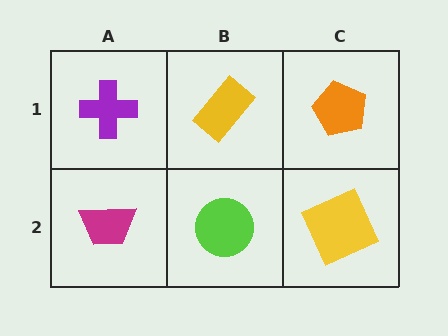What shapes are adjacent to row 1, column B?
A lime circle (row 2, column B), a purple cross (row 1, column A), an orange pentagon (row 1, column C).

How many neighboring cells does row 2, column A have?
2.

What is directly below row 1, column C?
A yellow square.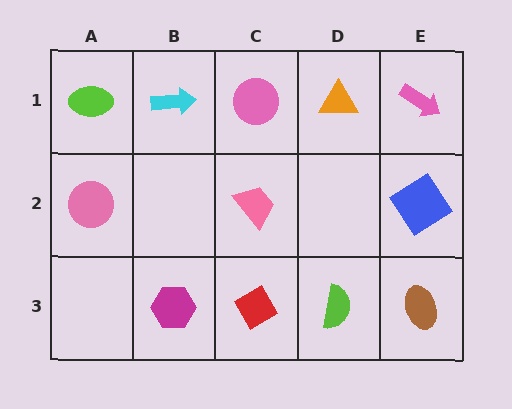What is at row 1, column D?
An orange triangle.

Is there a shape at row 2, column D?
No, that cell is empty.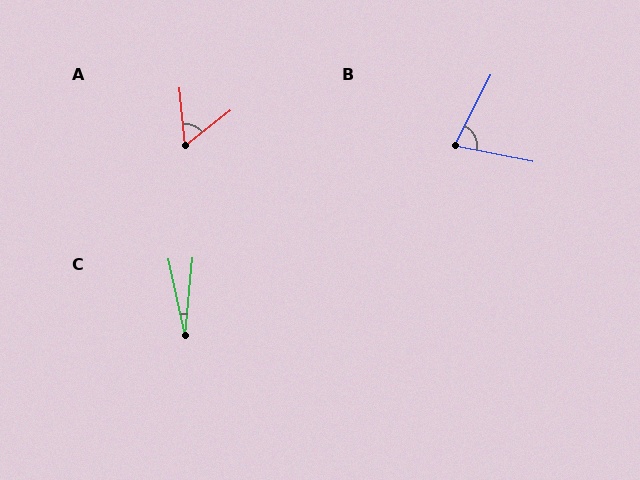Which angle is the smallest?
C, at approximately 18 degrees.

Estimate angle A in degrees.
Approximately 57 degrees.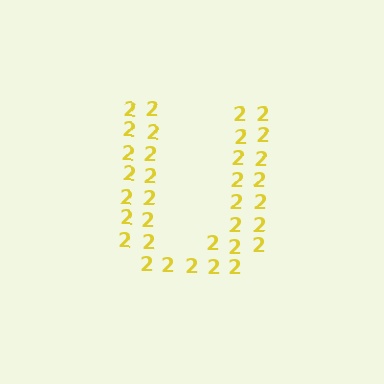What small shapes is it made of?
It is made of small digit 2's.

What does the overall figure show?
The overall figure shows the letter U.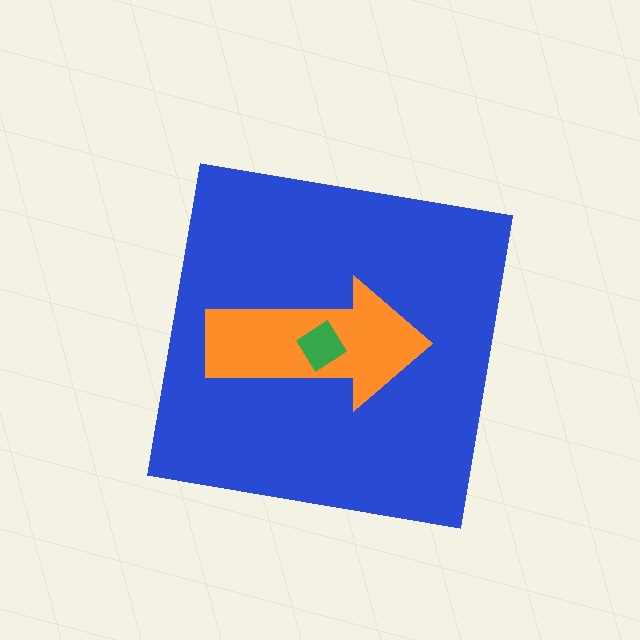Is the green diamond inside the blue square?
Yes.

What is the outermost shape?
The blue square.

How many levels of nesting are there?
3.